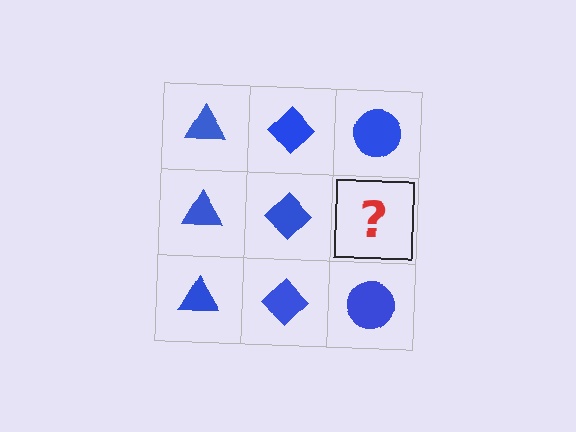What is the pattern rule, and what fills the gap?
The rule is that each column has a consistent shape. The gap should be filled with a blue circle.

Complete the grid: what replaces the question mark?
The question mark should be replaced with a blue circle.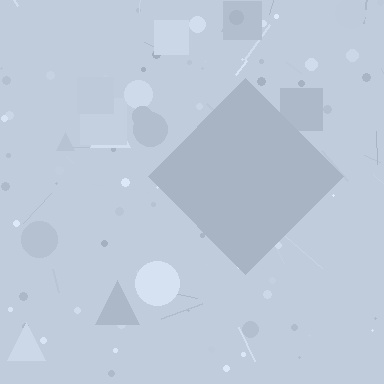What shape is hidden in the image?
A diamond is hidden in the image.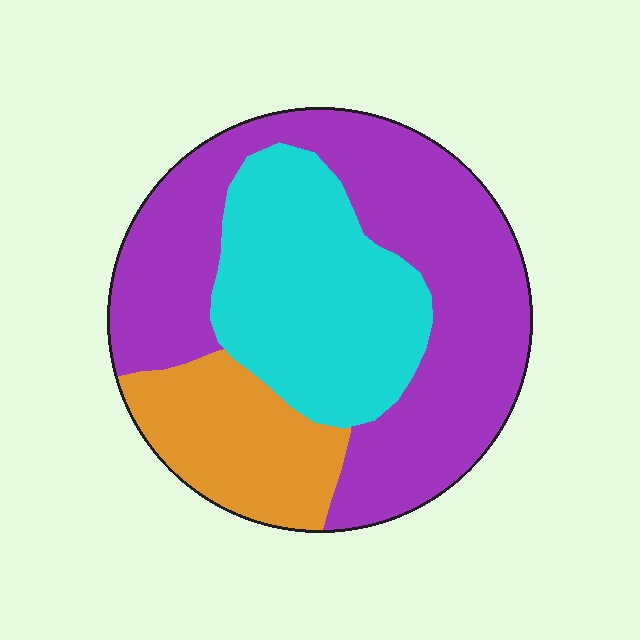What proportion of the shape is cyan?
Cyan covers 30% of the shape.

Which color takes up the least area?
Orange, at roughly 20%.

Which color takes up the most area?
Purple, at roughly 50%.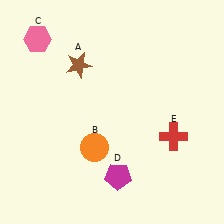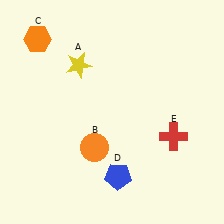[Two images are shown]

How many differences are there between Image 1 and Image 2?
There are 3 differences between the two images.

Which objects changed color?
A changed from brown to yellow. C changed from pink to orange. D changed from magenta to blue.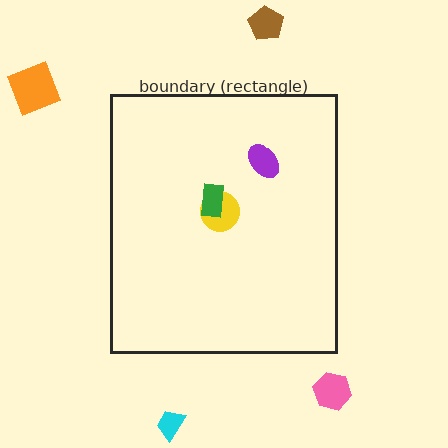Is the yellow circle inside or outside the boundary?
Inside.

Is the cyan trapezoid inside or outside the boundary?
Outside.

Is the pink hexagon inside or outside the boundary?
Outside.